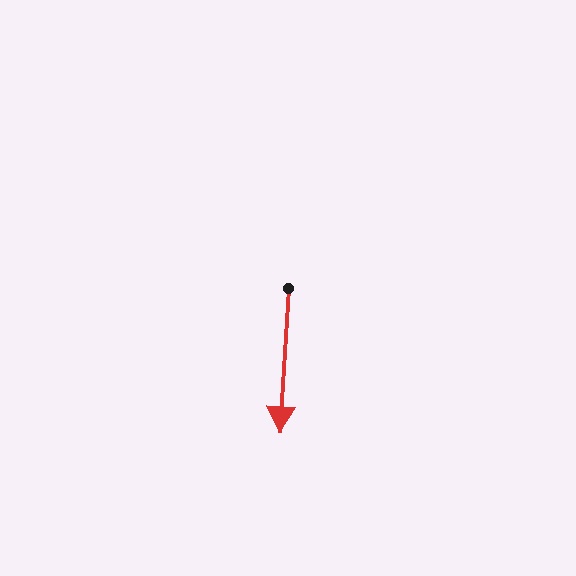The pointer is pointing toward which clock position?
Roughly 6 o'clock.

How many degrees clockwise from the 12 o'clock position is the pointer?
Approximately 183 degrees.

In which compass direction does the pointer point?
South.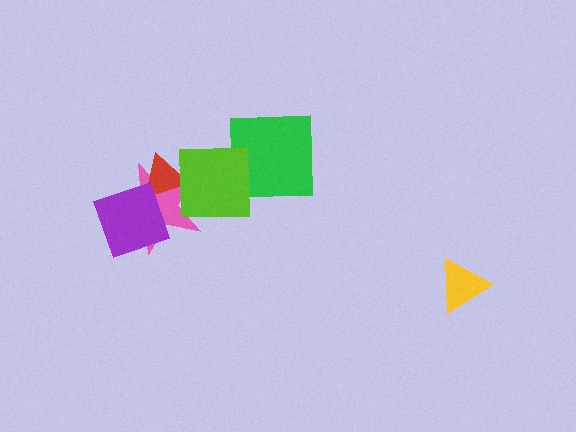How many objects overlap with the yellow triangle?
0 objects overlap with the yellow triangle.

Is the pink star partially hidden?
Yes, it is partially covered by another shape.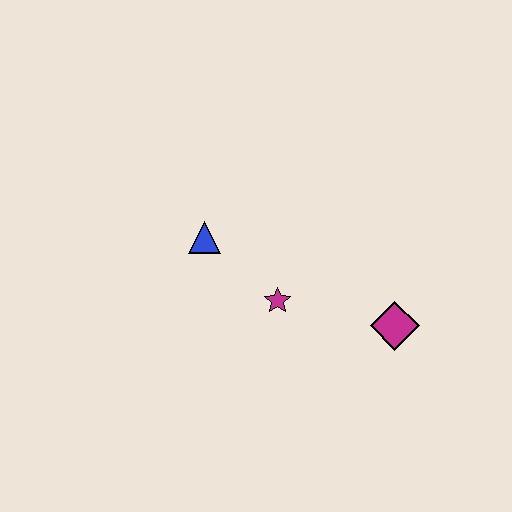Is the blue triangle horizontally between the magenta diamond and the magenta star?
No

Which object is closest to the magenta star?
The blue triangle is closest to the magenta star.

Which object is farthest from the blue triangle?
The magenta diamond is farthest from the blue triangle.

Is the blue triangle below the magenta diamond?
No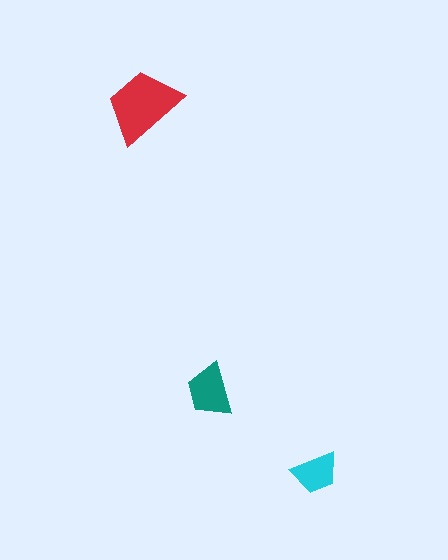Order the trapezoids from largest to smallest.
the red one, the teal one, the cyan one.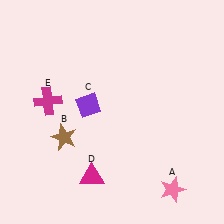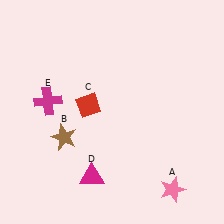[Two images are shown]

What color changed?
The diamond (C) changed from purple in Image 1 to red in Image 2.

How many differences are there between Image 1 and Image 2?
There is 1 difference between the two images.